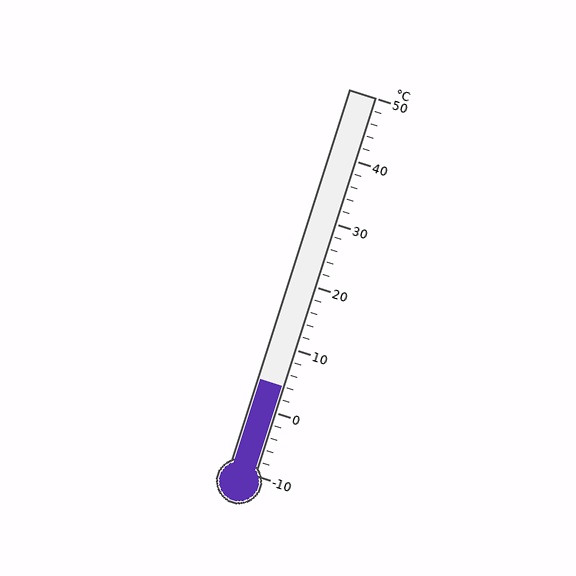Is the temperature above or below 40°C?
The temperature is below 40°C.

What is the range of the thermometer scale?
The thermometer scale ranges from -10°C to 50°C.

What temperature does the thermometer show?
The thermometer shows approximately 4°C.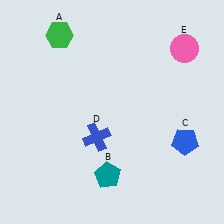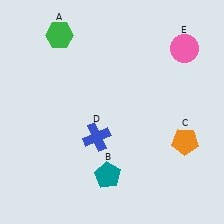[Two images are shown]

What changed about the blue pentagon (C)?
In Image 1, C is blue. In Image 2, it changed to orange.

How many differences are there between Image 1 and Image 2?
There is 1 difference between the two images.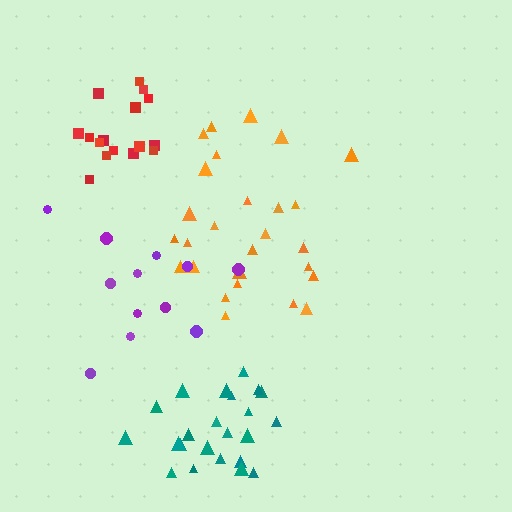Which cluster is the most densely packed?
Red.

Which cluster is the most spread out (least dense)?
Purple.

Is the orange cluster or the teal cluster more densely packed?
Teal.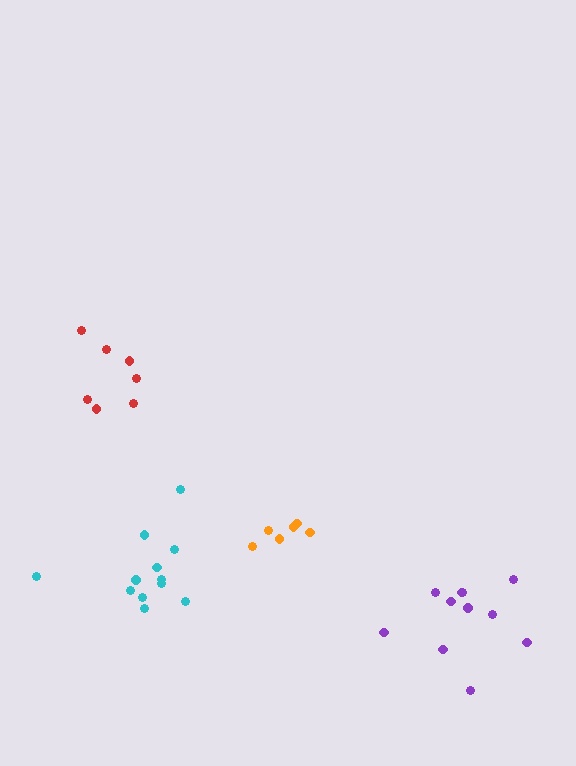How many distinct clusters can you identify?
There are 4 distinct clusters.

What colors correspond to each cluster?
The clusters are colored: cyan, red, orange, purple.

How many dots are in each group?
Group 1: 12 dots, Group 2: 7 dots, Group 3: 6 dots, Group 4: 11 dots (36 total).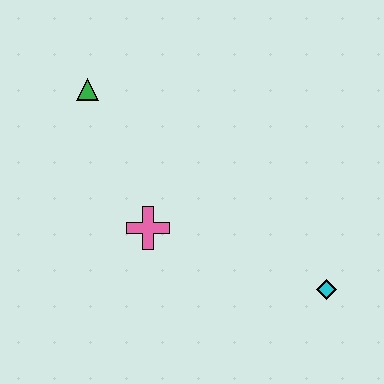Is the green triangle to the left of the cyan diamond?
Yes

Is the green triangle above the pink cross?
Yes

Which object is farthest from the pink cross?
The cyan diamond is farthest from the pink cross.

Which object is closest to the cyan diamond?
The pink cross is closest to the cyan diamond.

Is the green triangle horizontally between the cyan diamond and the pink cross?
No